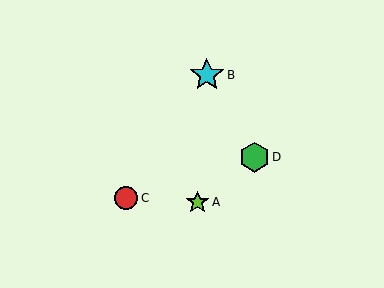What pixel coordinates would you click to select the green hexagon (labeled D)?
Click at (254, 157) to select the green hexagon D.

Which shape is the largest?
The cyan star (labeled B) is the largest.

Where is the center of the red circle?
The center of the red circle is at (126, 198).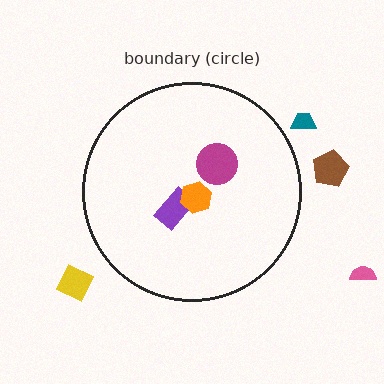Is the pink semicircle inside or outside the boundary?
Outside.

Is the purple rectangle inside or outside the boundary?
Inside.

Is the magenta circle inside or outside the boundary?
Inside.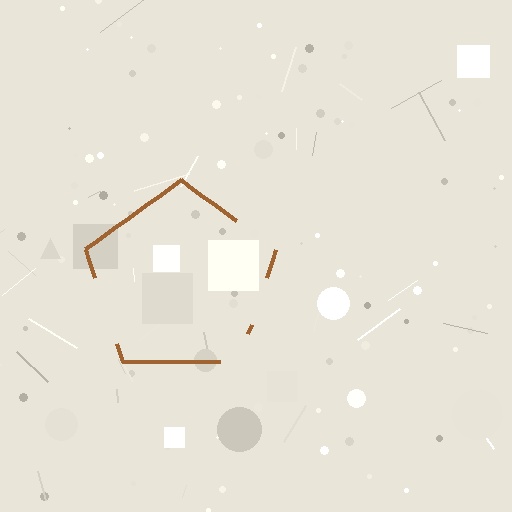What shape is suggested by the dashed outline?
The dashed outline suggests a pentagon.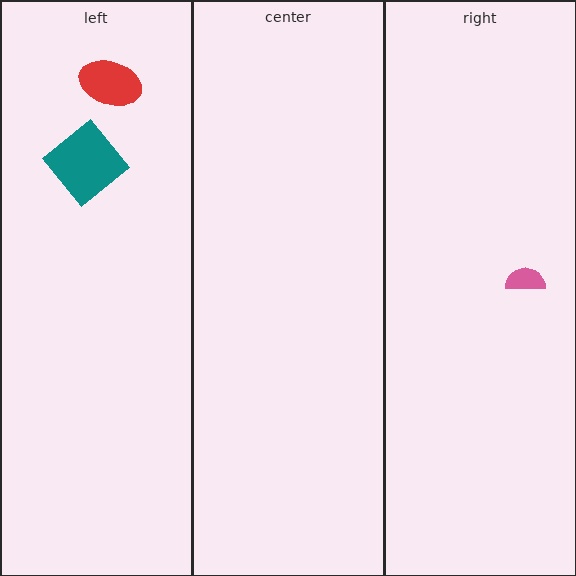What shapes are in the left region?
The red ellipse, the teal diamond.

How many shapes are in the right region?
1.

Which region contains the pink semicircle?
The right region.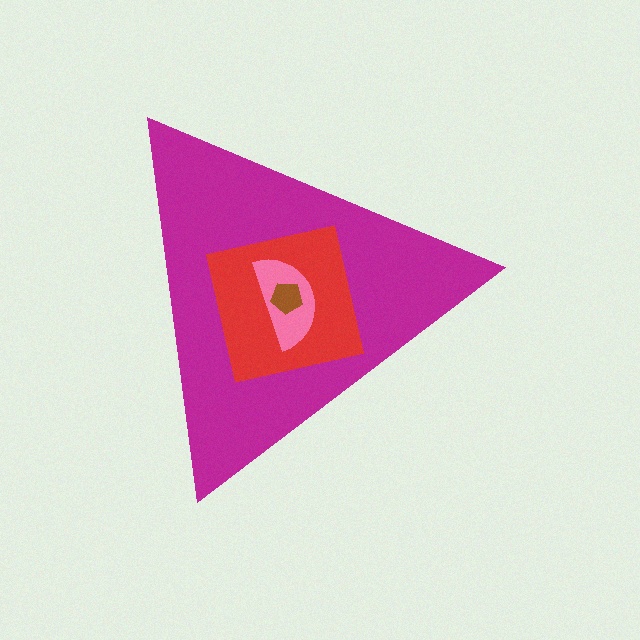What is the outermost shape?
The magenta triangle.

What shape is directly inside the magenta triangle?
The red square.